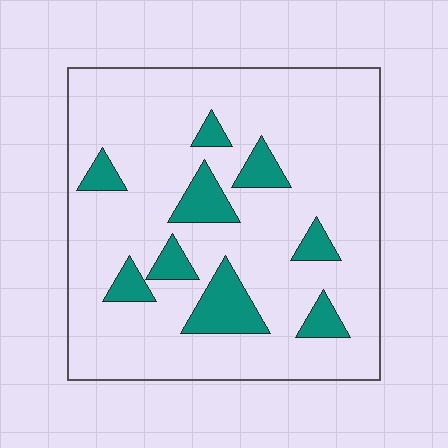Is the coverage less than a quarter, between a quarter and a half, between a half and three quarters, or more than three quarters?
Less than a quarter.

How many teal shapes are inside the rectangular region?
9.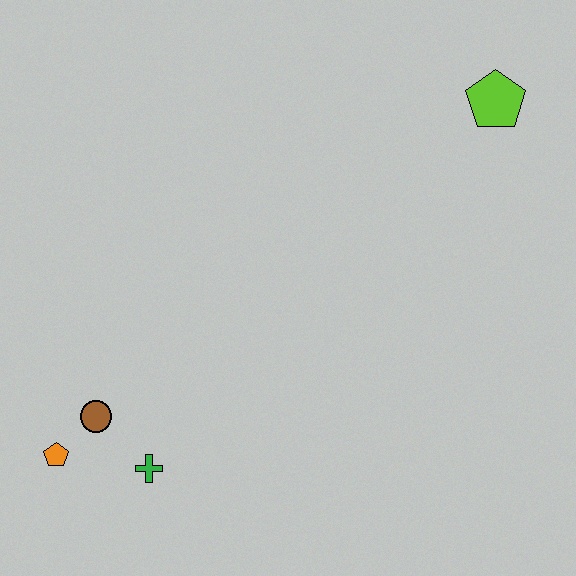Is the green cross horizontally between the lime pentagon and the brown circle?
Yes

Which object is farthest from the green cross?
The lime pentagon is farthest from the green cross.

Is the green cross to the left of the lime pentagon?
Yes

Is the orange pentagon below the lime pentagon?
Yes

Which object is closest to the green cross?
The brown circle is closest to the green cross.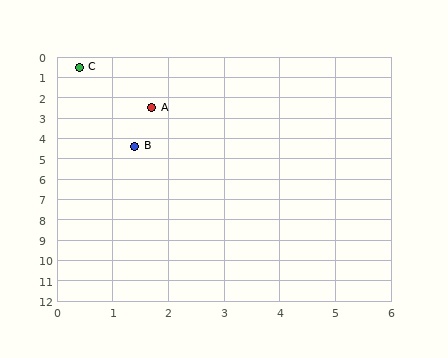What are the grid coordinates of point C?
Point C is at approximately (0.4, 0.5).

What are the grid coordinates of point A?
Point A is at approximately (1.7, 2.5).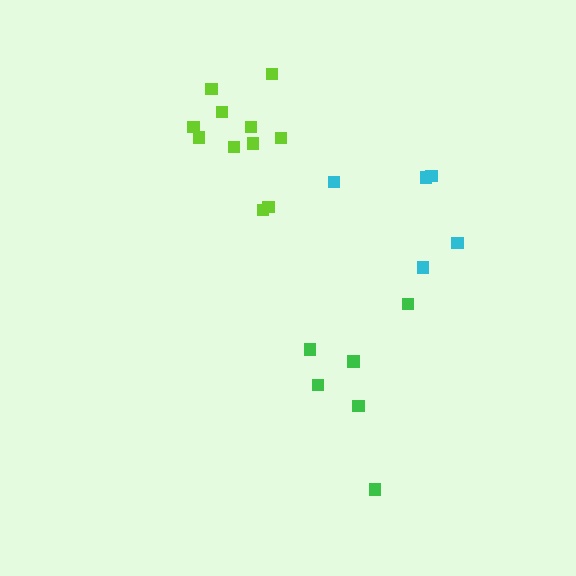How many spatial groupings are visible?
There are 3 spatial groupings.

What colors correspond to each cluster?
The clusters are colored: lime, green, cyan.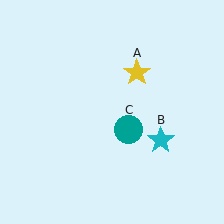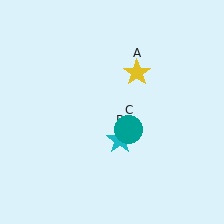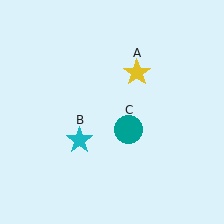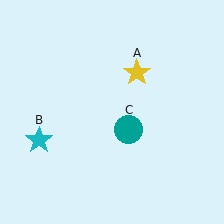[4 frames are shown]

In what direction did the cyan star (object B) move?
The cyan star (object B) moved left.